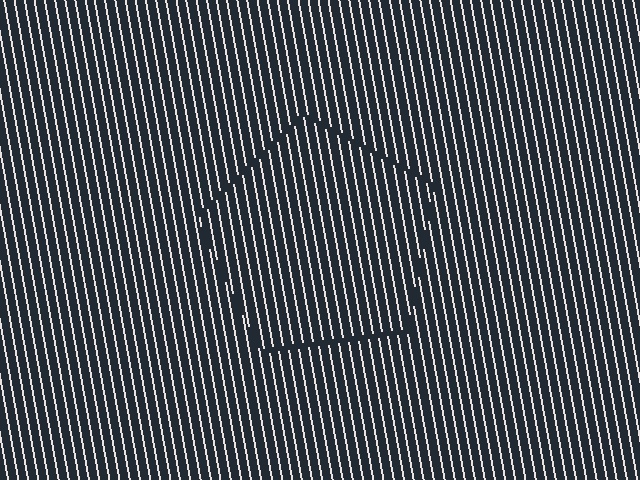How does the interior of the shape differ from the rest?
The interior of the shape contains the same grating, shifted by half a period — the contour is defined by the phase discontinuity where line-ends from the inner and outer gratings abut.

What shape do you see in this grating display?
An illusory pentagon. The interior of the shape contains the same grating, shifted by half a period — the contour is defined by the phase discontinuity where line-ends from the inner and outer gratings abut.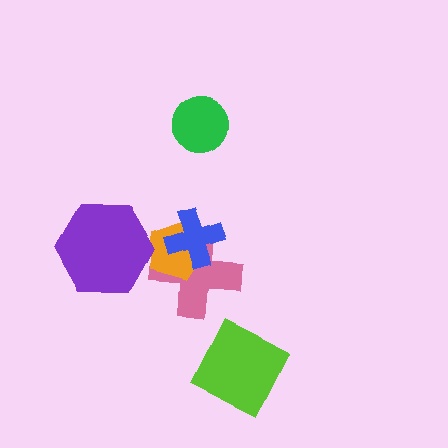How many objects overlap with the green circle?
0 objects overlap with the green circle.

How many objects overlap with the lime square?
0 objects overlap with the lime square.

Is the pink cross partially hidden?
Yes, it is partially covered by another shape.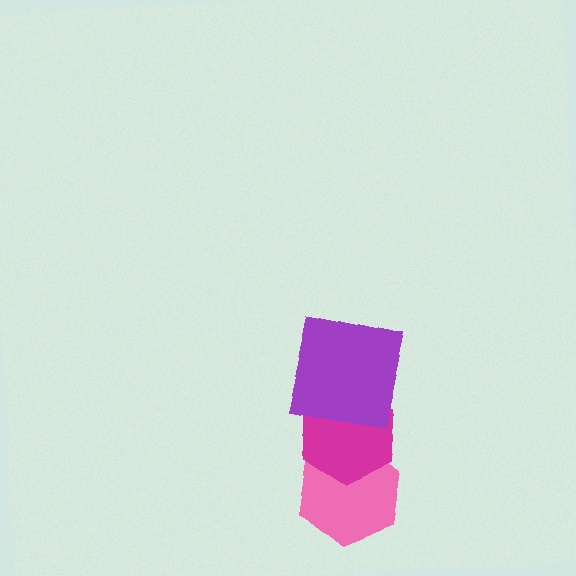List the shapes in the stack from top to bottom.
From top to bottom: the purple square, the magenta hexagon, the pink hexagon.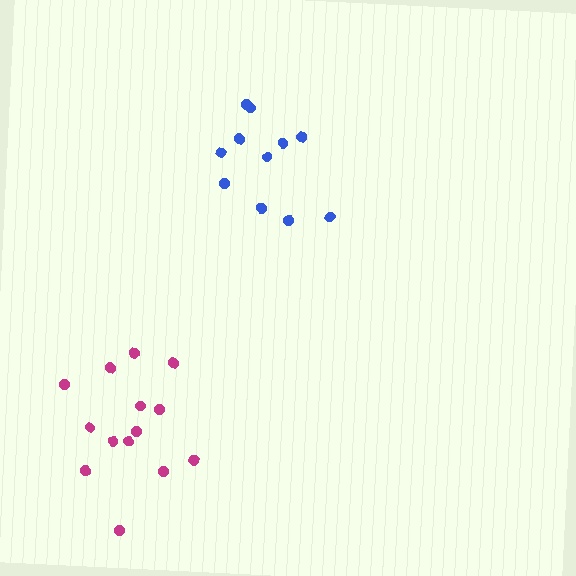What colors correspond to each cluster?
The clusters are colored: blue, magenta.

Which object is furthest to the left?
The magenta cluster is leftmost.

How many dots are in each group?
Group 1: 11 dots, Group 2: 14 dots (25 total).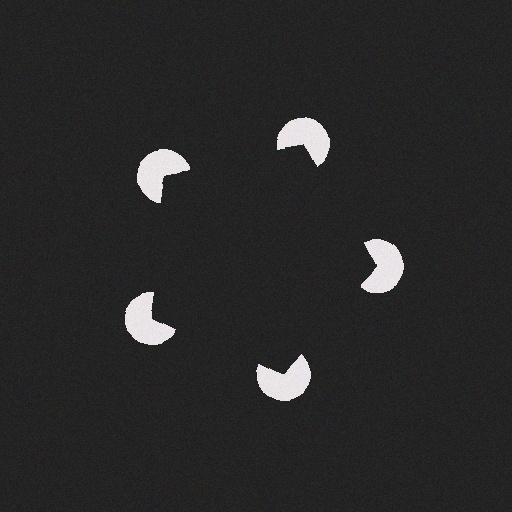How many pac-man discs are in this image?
There are 5 — one at each vertex of the illusory pentagon.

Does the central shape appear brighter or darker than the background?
It typically appears slightly darker than the background, even though no actual brightness change is drawn.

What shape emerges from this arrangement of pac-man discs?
An illusory pentagon — its edges are inferred from the aligned wedge cuts in the pac-man discs, not physically drawn.